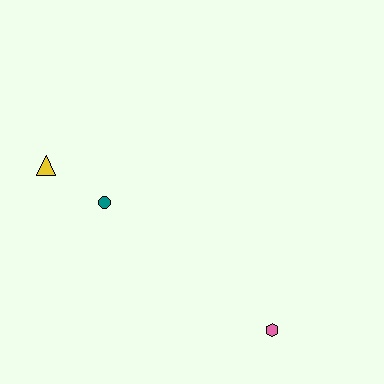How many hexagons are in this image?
There is 1 hexagon.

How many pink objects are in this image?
There is 1 pink object.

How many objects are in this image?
There are 3 objects.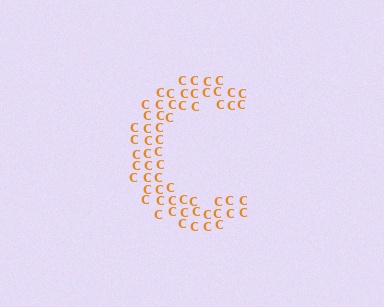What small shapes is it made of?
It is made of small letter C's.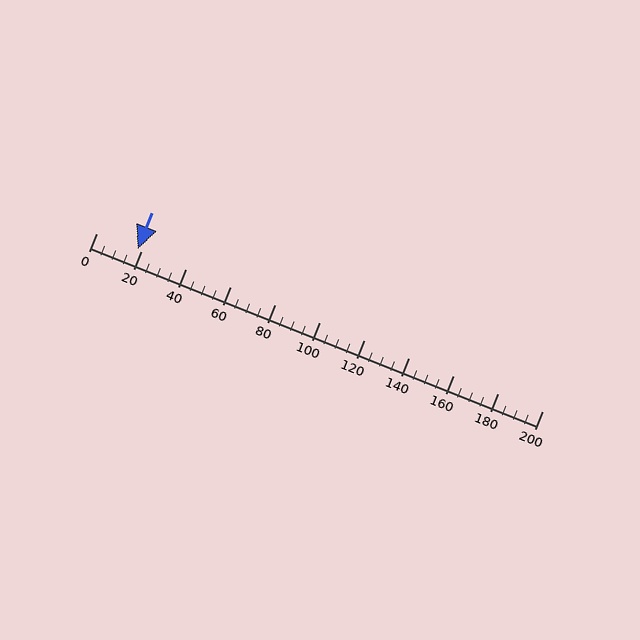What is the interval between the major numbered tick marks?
The major tick marks are spaced 20 units apart.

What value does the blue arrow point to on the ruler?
The blue arrow points to approximately 19.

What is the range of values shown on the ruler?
The ruler shows values from 0 to 200.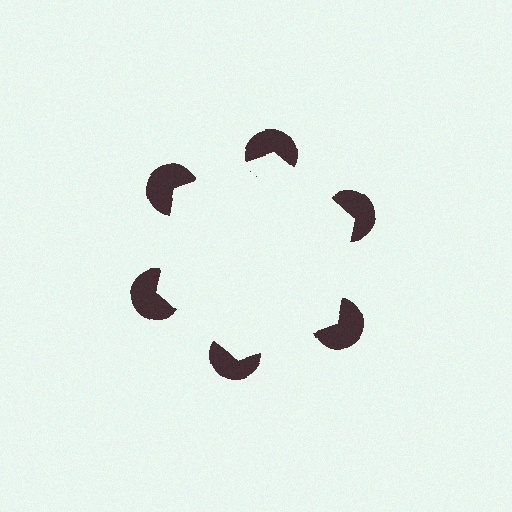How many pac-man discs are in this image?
There are 6 — one at each vertex of the illusory hexagon.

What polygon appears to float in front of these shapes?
An illusory hexagon — its edges are inferred from the aligned wedge cuts in the pac-man discs, not physically drawn.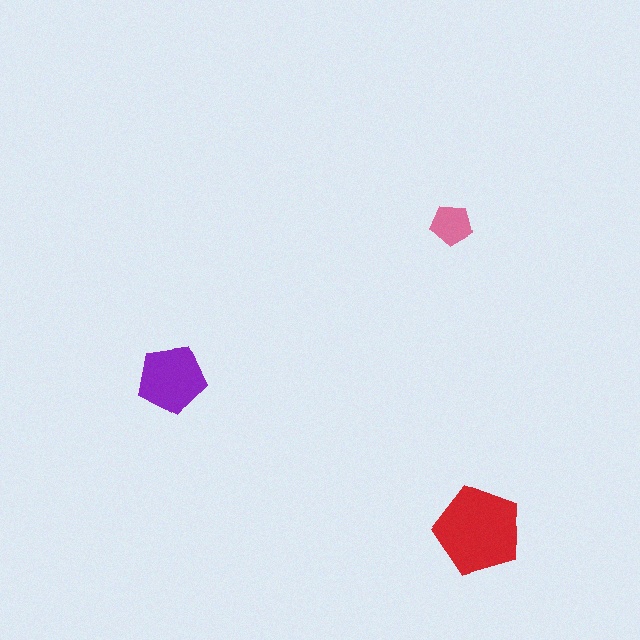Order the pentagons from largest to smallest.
the red one, the purple one, the pink one.